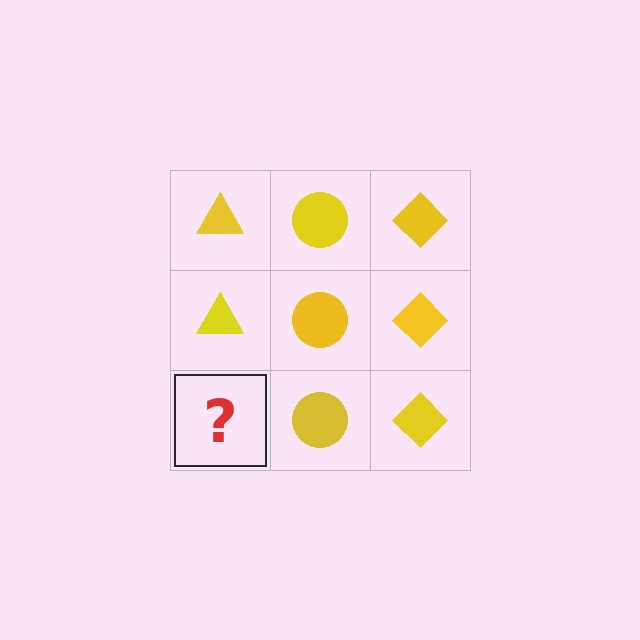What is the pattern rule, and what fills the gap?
The rule is that each column has a consistent shape. The gap should be filled with a yellow triangle.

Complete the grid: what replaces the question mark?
The question mark should be replaced with a yellow triangle.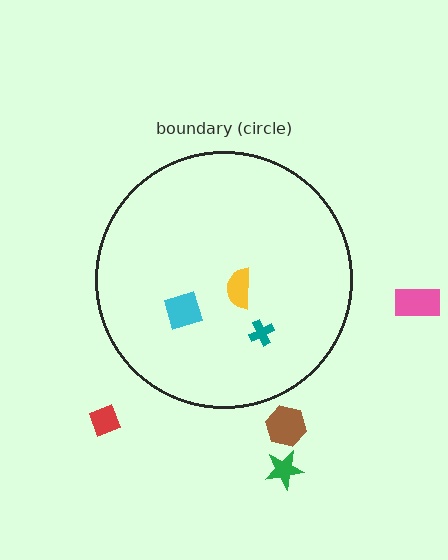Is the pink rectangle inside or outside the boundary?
Outside.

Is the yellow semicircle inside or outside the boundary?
Inside.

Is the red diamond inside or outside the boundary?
Outside.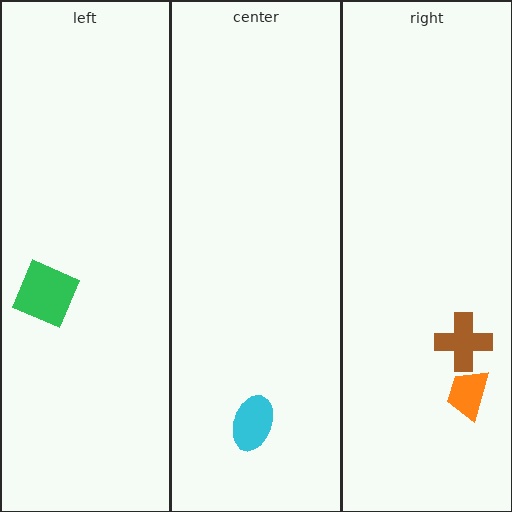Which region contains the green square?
The left region.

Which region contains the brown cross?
The right region.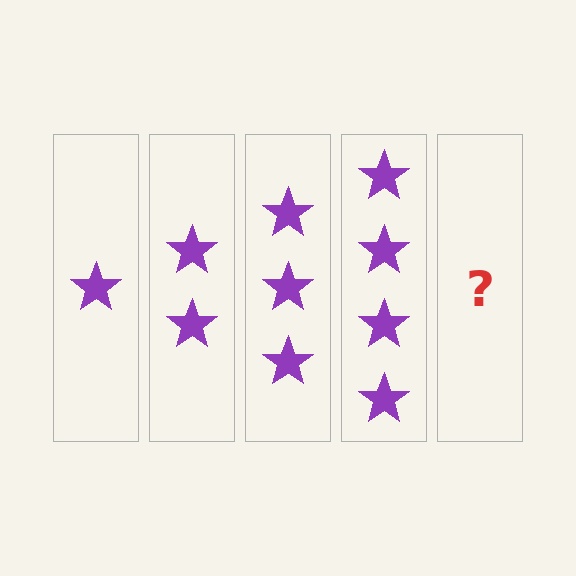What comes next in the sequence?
The next element should be 5 stars.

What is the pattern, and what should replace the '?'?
The pattern is that each step adds one more star. The '?' should be 5 stars.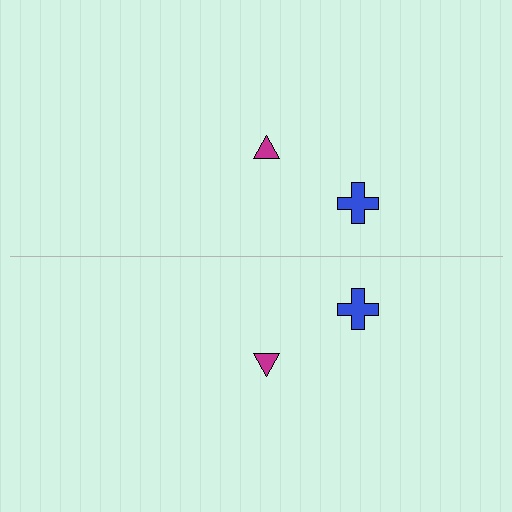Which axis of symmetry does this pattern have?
The pattern has a horizontal axis of symmetry running through the center of the image.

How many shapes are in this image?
There are 4 shapes in this image.